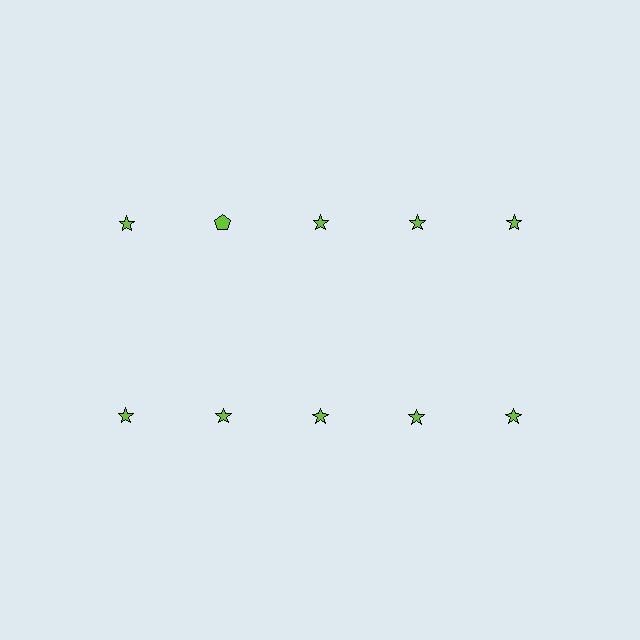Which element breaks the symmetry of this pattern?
The lime pentagon in the top row, second from left column breaks the symmetry. All other shapes are lime stars.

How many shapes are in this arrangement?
There are 10 shapes arranged in a grid pattern.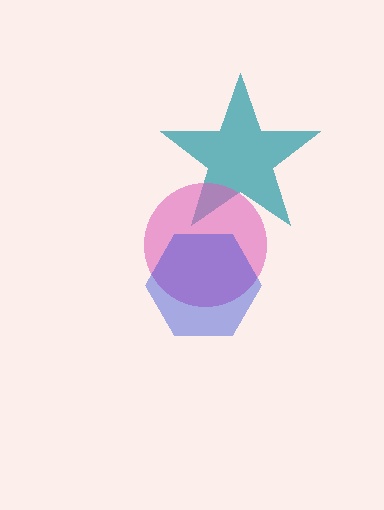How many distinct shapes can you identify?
There are 3 distinct shapes: a teal star, a pink circle, a blue hexagon.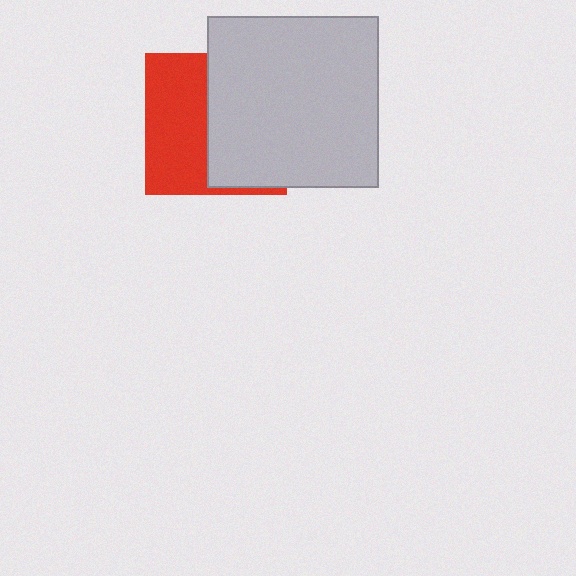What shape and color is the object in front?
The object in front is a light gray square.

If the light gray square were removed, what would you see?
You would see the complete red square.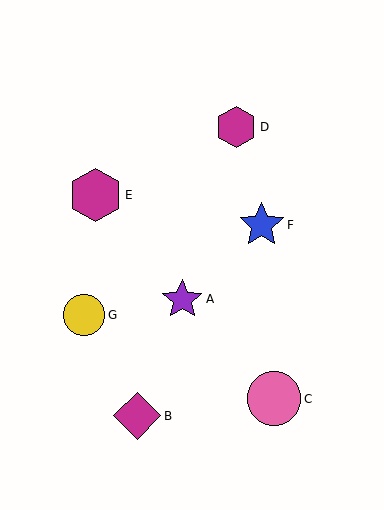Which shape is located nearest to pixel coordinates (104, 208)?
The magenta hexagon (labeled E) at (96, 195) is nearest to that location.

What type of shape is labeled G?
Shape G is a yellow circle.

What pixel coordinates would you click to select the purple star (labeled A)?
Click at (182, 299) to select the purple star A.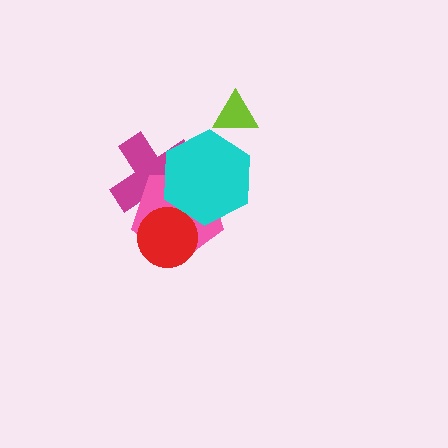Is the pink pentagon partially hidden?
Yes, it is partially covered by another shape.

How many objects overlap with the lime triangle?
0 objects overlap with the lime triangle.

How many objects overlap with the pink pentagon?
3 objects overlap with the pink pentagon.